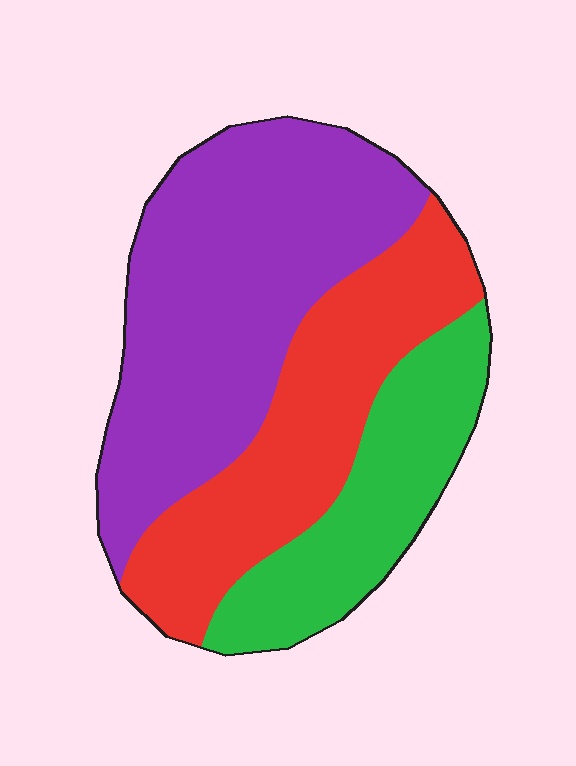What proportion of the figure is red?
Red covers roughly 30% of the figure.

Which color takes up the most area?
Purple, at roughly 45%.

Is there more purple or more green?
Purple.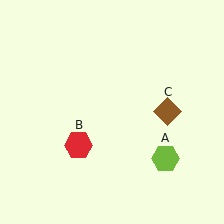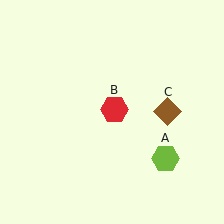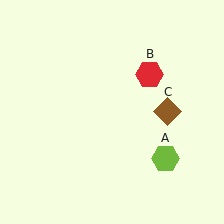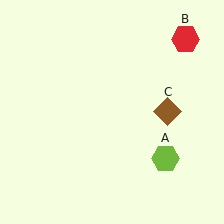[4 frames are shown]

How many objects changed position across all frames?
1 object changed position: red hexagon (object B).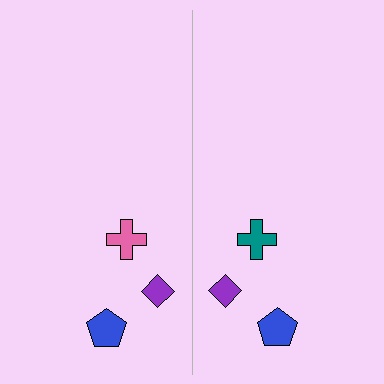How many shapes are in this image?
There are 6 shapes in this image.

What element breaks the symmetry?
The teal cross on the right side breaks the symmetry — its mirror counterpart is pink.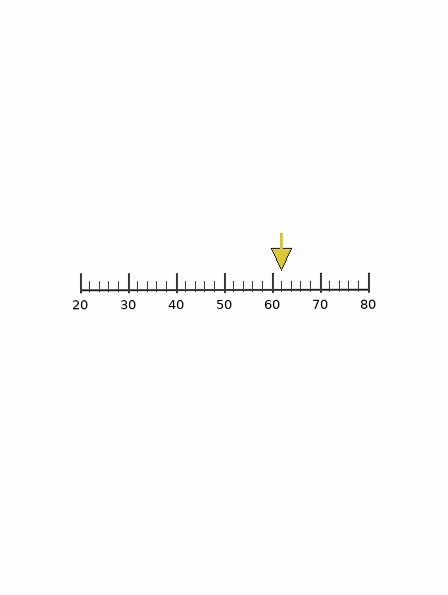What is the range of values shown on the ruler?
The ruler shows values from 20 to 80.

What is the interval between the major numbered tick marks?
The major tick marks are spaced 10 units apart.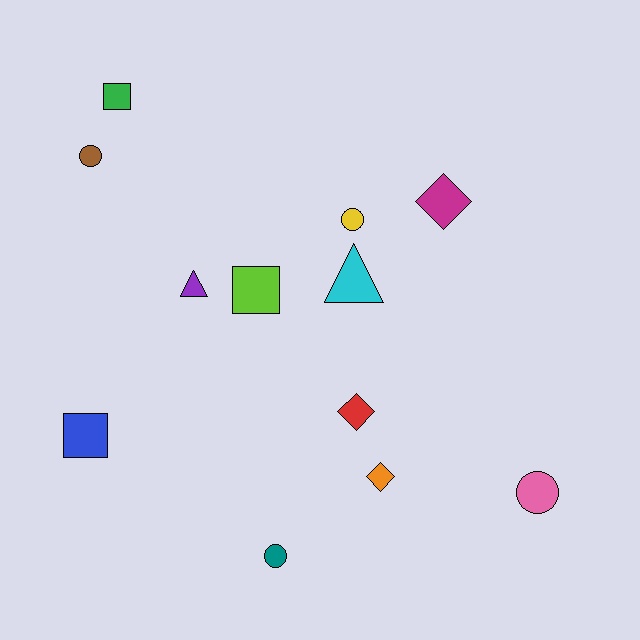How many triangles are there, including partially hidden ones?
There are 2 triangles.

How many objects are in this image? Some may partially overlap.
There are 12 objects.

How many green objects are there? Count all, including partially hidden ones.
There is 1 green object.